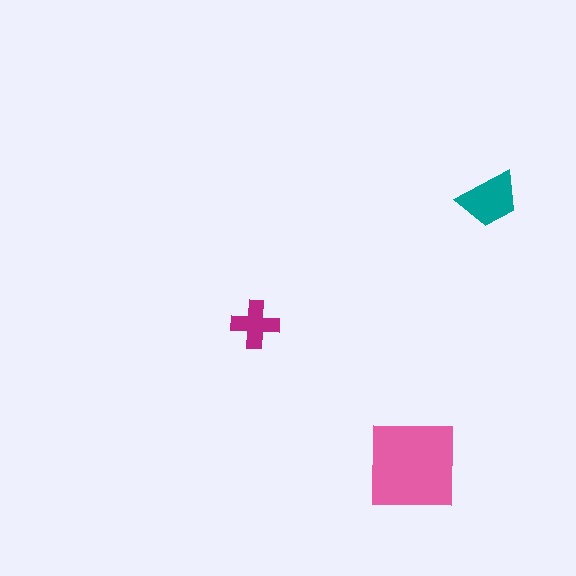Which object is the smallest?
The magenta cross.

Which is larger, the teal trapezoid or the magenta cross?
The teal trapezoid.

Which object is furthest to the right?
The teal trapezoid is rightmost.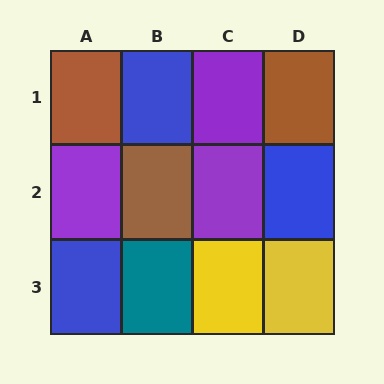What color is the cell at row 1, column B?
Blue.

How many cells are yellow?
2 cells are yellow.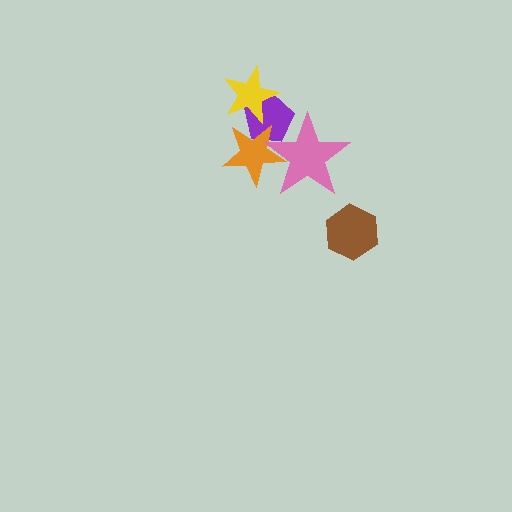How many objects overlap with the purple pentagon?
3 objects overlap with the purple pentagon.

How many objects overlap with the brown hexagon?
0 objects overlap with the brown hexagon.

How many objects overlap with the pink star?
2 objects overlap with the pink star.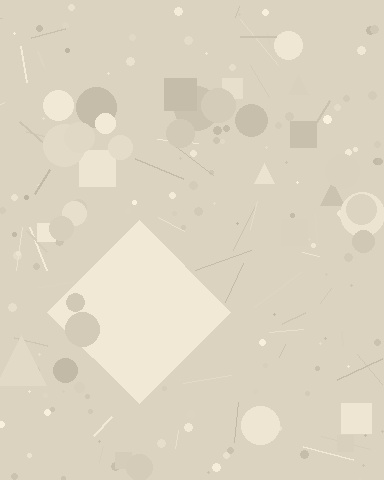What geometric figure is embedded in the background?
A diamond is embedded in the background.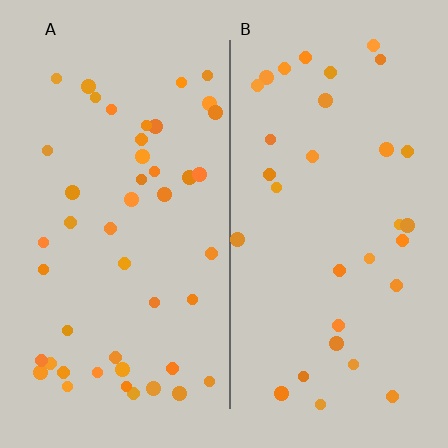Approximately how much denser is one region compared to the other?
Approximately 1.4× — region A over region B.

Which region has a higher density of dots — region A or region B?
A (the left).